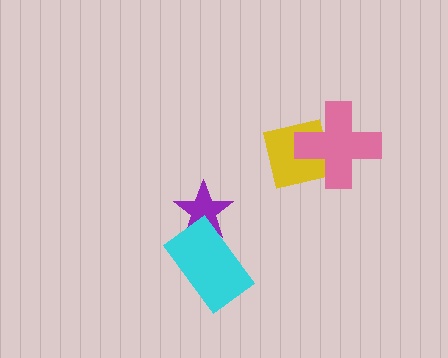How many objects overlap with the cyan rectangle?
1 object overlaps with the cyan rectangle.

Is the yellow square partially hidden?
Yes, it is partially covered by another shape.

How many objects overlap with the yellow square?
1 object overlaps with the yellow square.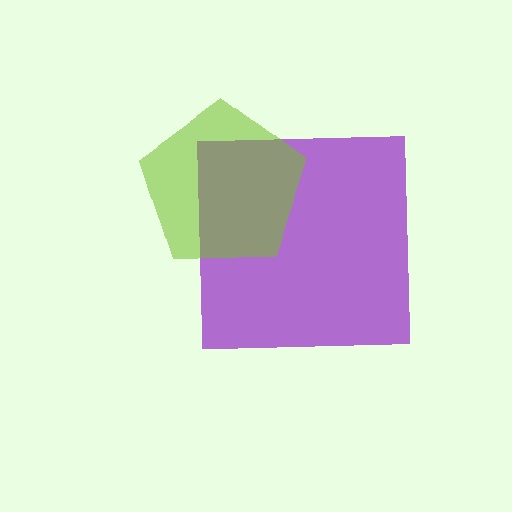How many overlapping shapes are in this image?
There are 2 overlapping shapes in the image.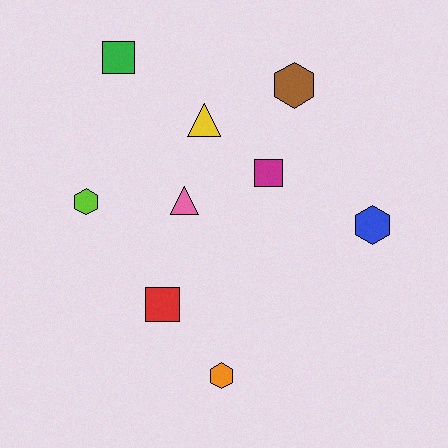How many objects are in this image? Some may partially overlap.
There are 9 objects.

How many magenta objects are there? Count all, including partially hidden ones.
There is 1 magenta object.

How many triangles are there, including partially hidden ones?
There are 2 triangles.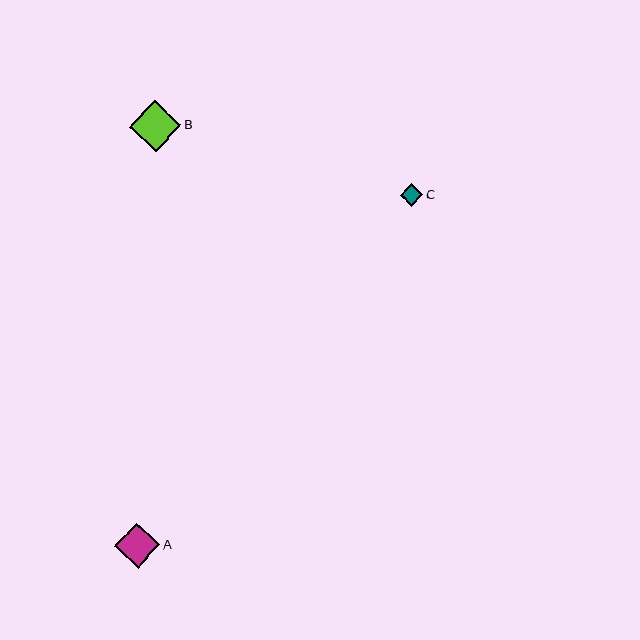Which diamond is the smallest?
Diamond C is the smallest with a size of approximately 23 pixels.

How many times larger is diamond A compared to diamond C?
Diamond A is approximately 2.0 times the size of diamond C.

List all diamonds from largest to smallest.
From largest to smallest: B, A, C.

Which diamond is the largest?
Diamond B is the largest with a size of approximately 51 pixels.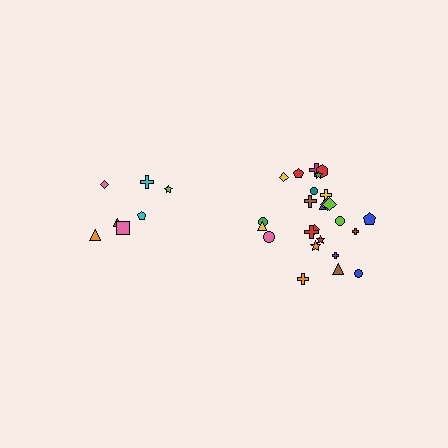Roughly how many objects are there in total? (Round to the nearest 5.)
Roughly 30 objects in total.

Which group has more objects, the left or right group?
The right group.